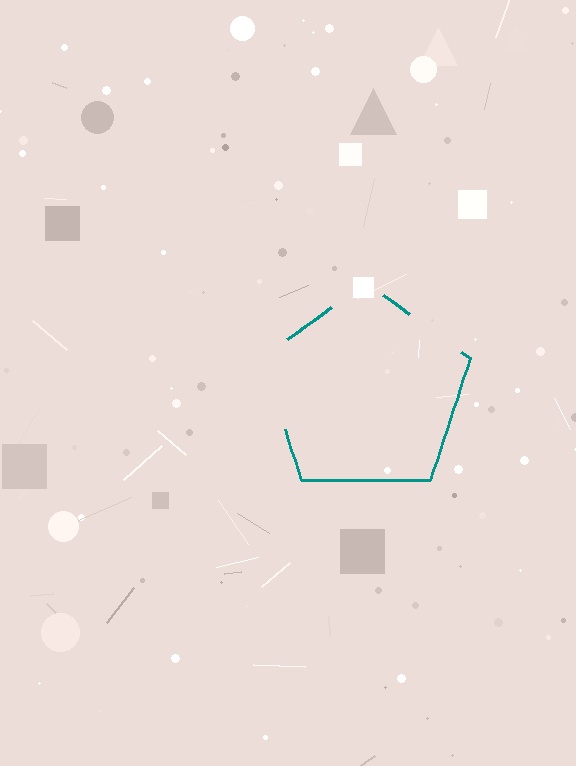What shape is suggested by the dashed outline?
The dashed outline suggests a pentagon.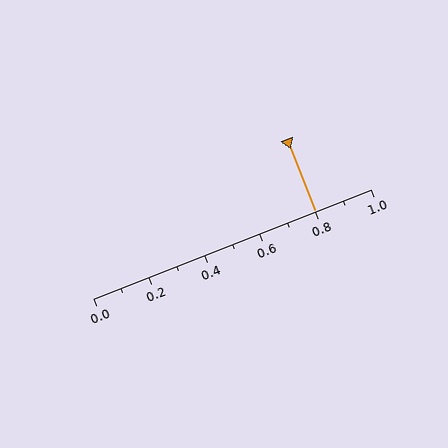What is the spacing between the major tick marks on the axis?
The major ticks are spaced 0.2 apart.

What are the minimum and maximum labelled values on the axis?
The axis runs from 0.0 to 1.0.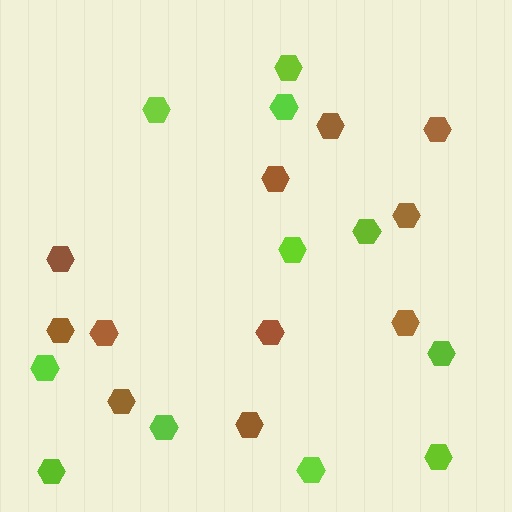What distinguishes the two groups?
There are 2 groups: one group of brown hexagons (11) and one group of lime hexagons (11).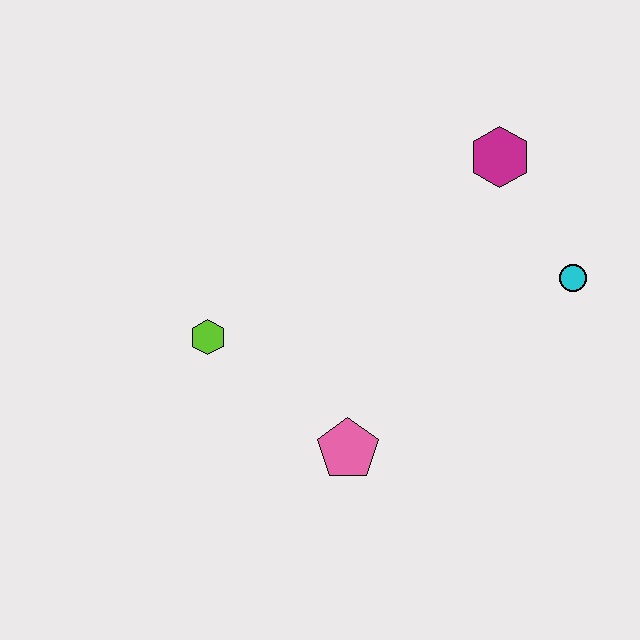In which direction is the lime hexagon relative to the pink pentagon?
The lime hexagon is to the left of the pink pentagon.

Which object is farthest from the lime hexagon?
The cyan circle is farthest from the lime hexagon.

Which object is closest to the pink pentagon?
The lime hexagon is closest to the pink pentagon.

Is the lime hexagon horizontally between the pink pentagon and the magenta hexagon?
No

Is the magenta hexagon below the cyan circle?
No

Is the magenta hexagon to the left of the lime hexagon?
No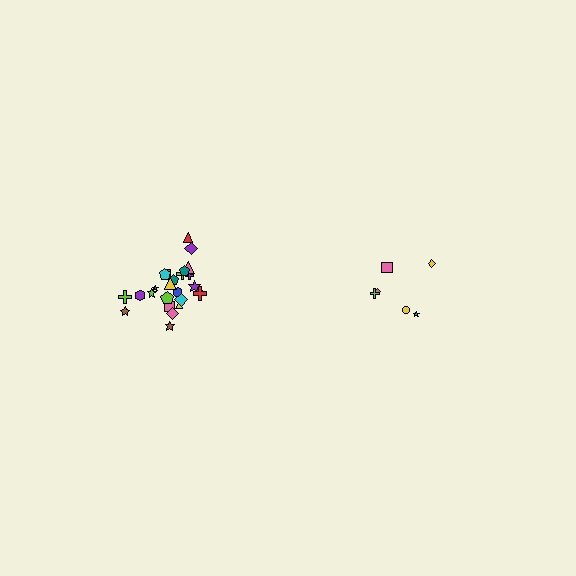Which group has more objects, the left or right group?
The left group.